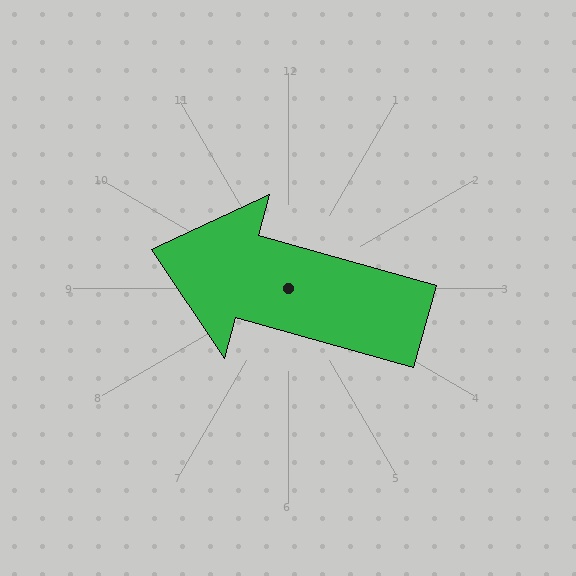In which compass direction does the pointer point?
West.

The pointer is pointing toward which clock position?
Roughly 10 o'clock.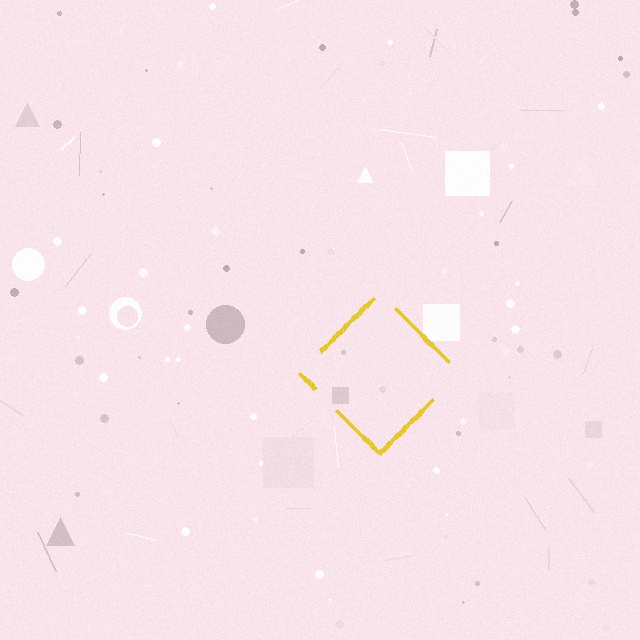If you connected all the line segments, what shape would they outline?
They would outline a diamond.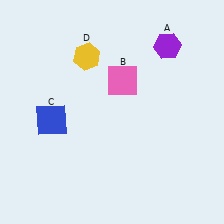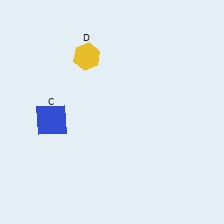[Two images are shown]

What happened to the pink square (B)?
The pink square (B) was removed in Image 2. It was in the top-right area of Image 1.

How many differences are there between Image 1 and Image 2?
There are 2 differences between the two images.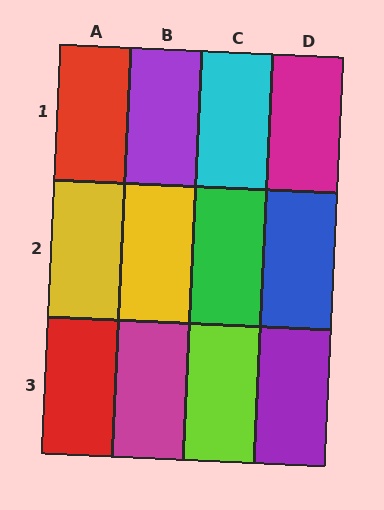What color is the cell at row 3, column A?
Red.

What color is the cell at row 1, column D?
Magenta.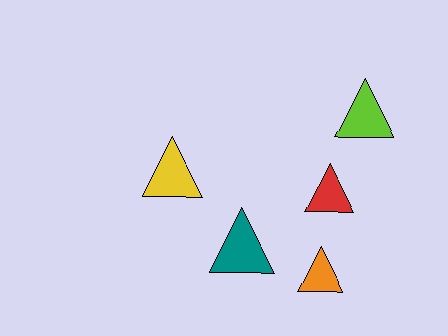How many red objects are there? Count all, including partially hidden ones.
There is 1 red object.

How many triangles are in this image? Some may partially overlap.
There are 5 triangles.